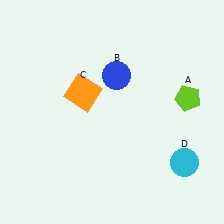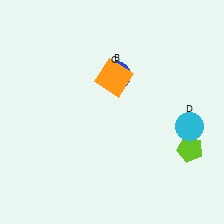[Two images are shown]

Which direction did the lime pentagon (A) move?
The lime pentagon (A) moved down.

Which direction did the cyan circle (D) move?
The cyan circle (D) moved up.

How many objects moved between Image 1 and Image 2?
3 objects moved between the two images.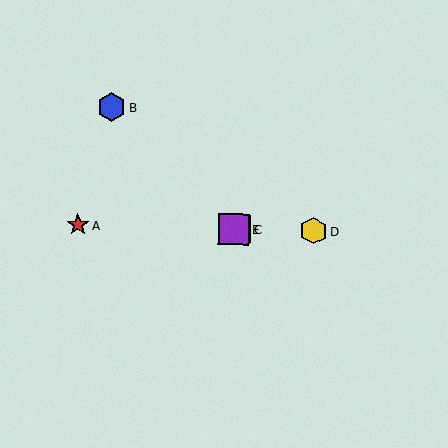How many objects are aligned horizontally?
4 objects (A, C, D, E) are aligned horizontally.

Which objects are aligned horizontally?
Objects A, C, D, E are aligned horizontally.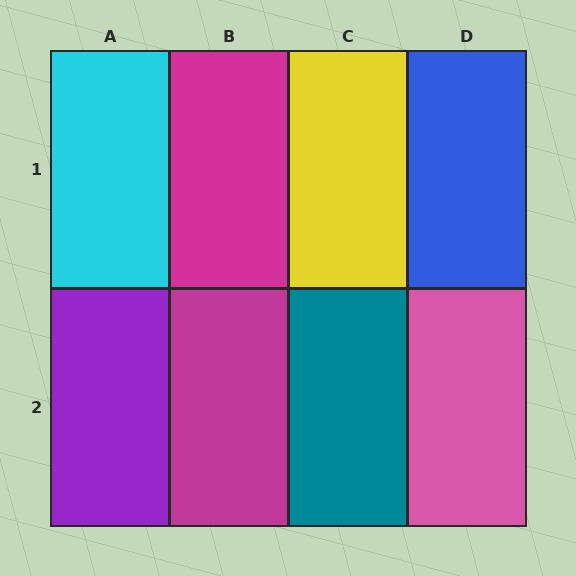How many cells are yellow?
1 cell is yellow.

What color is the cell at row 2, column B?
Magenta.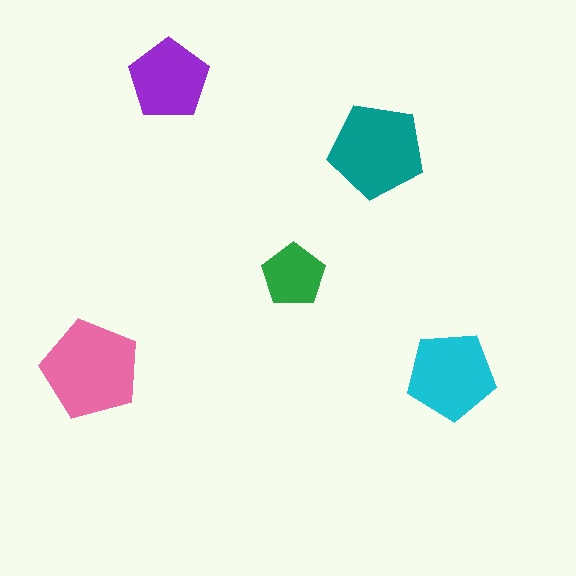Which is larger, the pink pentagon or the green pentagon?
The pink one.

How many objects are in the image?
There are 5 objects in the image.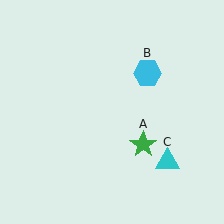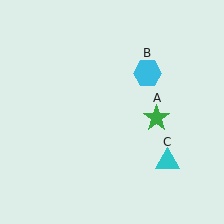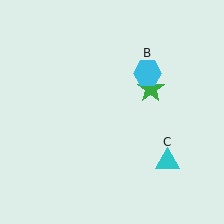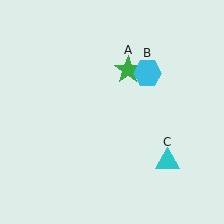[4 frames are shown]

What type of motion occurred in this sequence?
The green star (object A) rotated counterclockwise around the center of the scene.